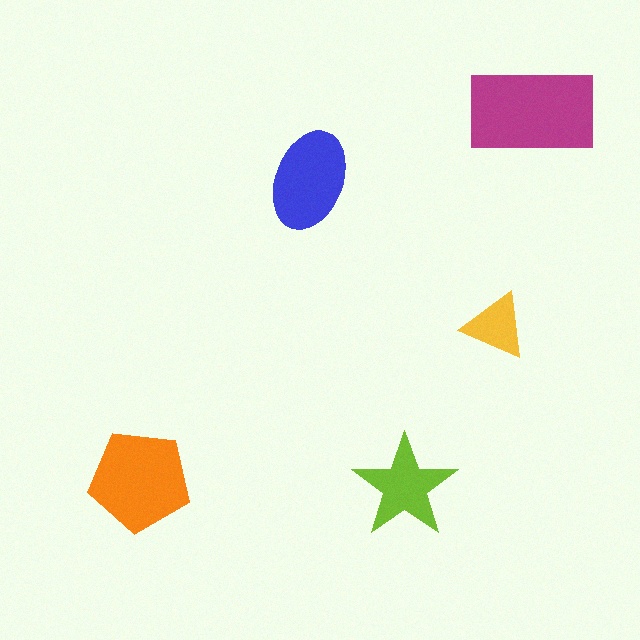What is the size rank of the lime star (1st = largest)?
4th.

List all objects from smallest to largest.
The yellow triangle, the lime star, the blue ellipse, the orange pentagon, the magenta rectangle.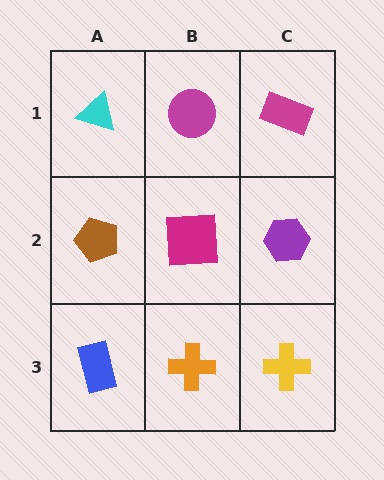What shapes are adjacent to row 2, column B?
A magenta circle (row 1, column B), an orange cross (row 3, column B), a brown pentagon (row 2, column A), a purple hexagon (row 2, column C).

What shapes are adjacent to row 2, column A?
A cyan triangle (row 1, column A), a blue rectangle (row 3, column A), a magenta square (row 2, column B).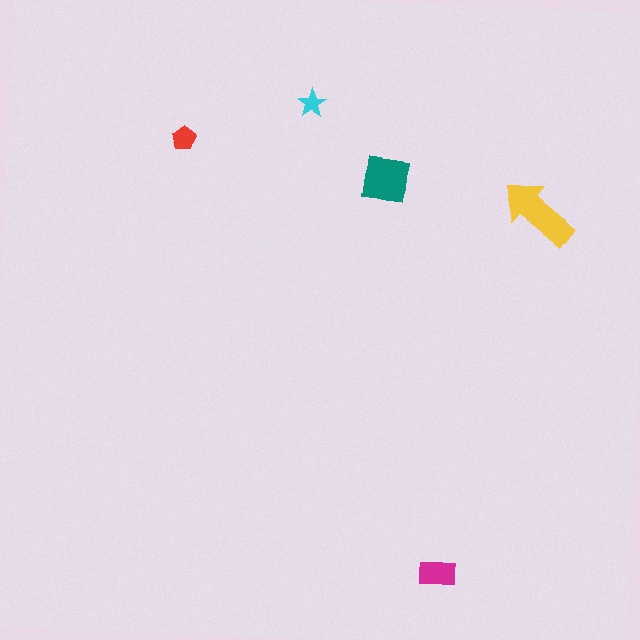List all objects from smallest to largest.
The cyan star, the red pentagon, the magenta rectangle, the teal square, the yellow arrow.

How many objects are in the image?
There are 5 objects in the image.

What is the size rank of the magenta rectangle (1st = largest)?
3rd.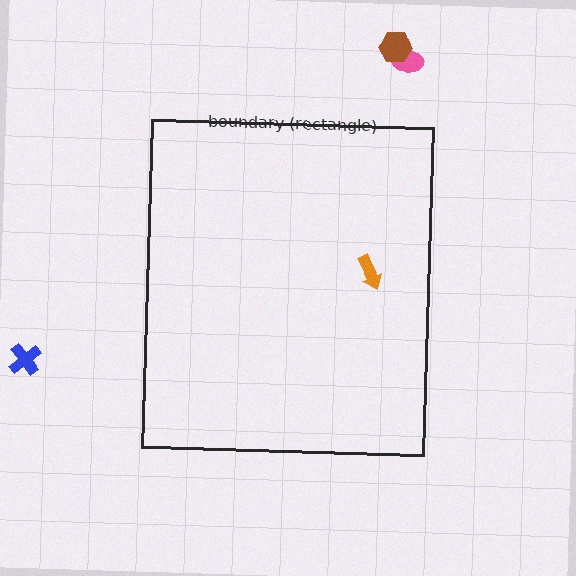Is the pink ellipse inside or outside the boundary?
Outside.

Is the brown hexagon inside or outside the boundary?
Outside.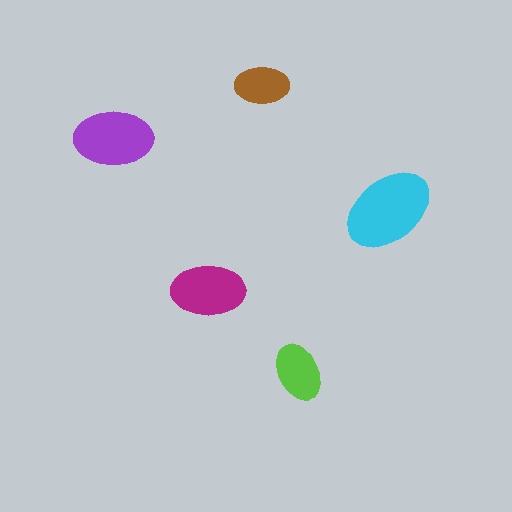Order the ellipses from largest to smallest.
the cyan one, the purple one, the magenta one, the lime one, the brown one.